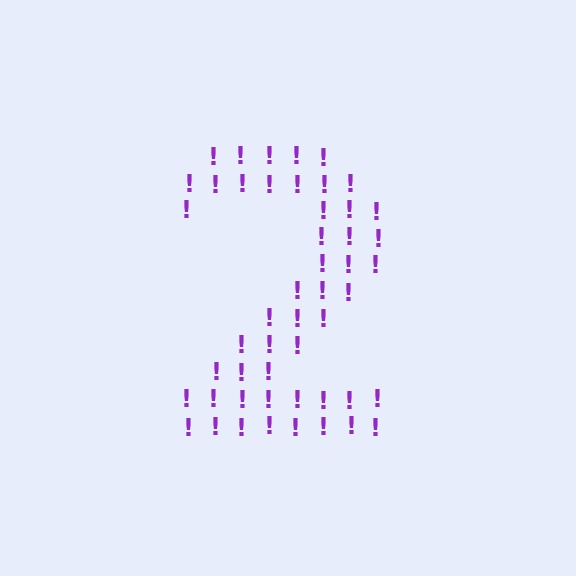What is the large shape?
The large shape is the digit 2.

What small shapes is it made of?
It is made of small exclamation marks.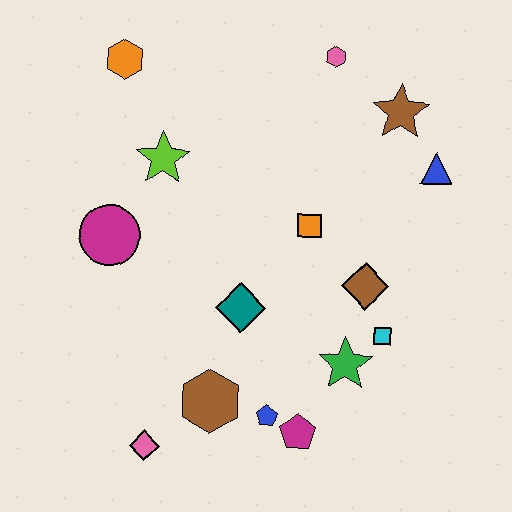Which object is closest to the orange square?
The brown diamond is closest to the orange square.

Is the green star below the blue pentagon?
No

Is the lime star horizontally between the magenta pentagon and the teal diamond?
No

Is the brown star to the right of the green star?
Yes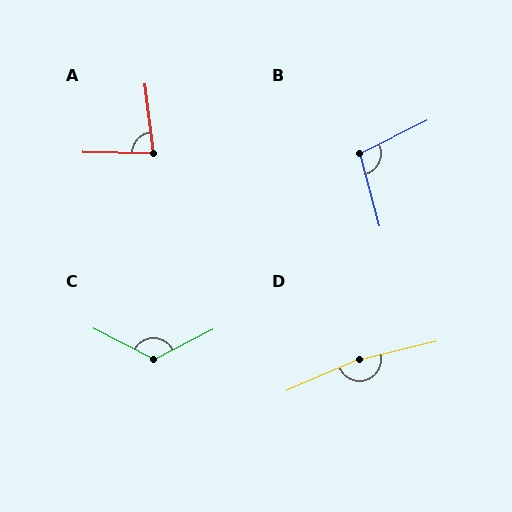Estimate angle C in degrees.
Approximately 125 degrees.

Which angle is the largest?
D, at approximately 170 degrees.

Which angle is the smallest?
A, at approximately 82 degrees.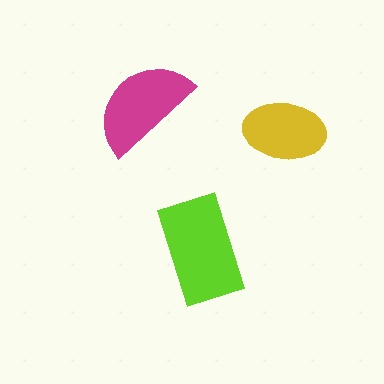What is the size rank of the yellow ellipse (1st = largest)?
3rd.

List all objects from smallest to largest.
The yellow ellipse, the magenta semicircle, the lime rectangle.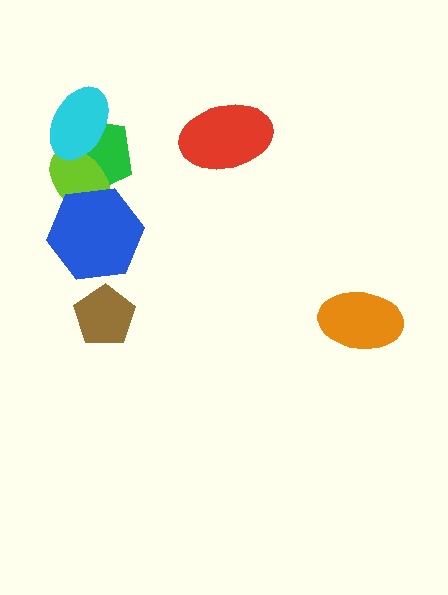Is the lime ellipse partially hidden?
Yes, it is partially covered by another shape.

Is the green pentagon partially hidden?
Yes, it is partially covered by another shape.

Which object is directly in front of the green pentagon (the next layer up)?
The lime ellipse is directly in front of the green pentagon.